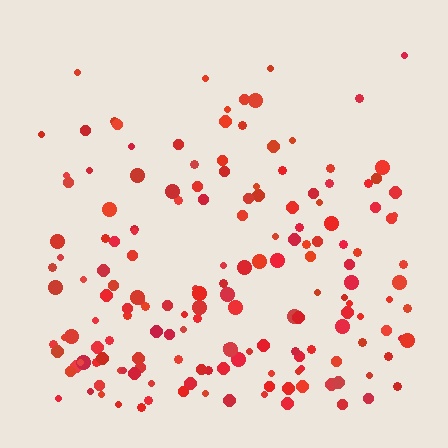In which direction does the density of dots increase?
From top to bottom, with the bottom side densest.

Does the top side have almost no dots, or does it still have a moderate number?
Still a moderate number, just noticeably fewer than the bottom.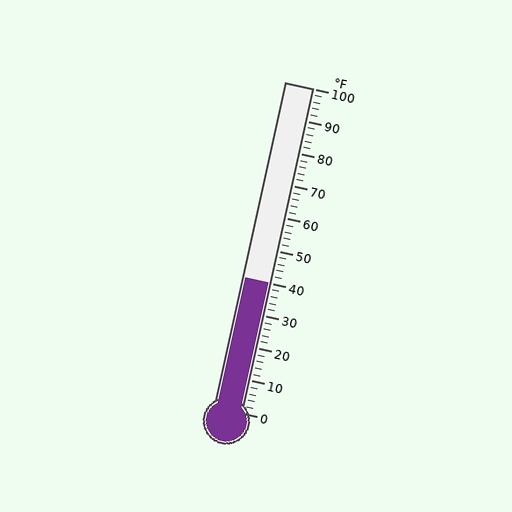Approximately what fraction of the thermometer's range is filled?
The thermometer is filled to approximately 40% of its range.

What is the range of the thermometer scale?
The thermometer scale ranges from 0°F to 100°F.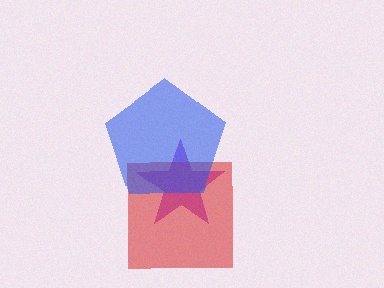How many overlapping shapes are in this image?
There are 3 overlapping shapes in the image.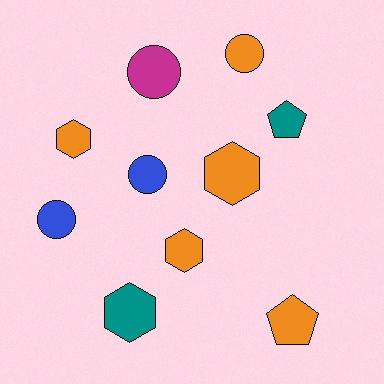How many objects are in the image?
There are 10 objects.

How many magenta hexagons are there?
There are no magenta hexagons.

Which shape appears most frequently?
Circle, with 4 objects.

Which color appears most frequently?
Orange, with 5 objects.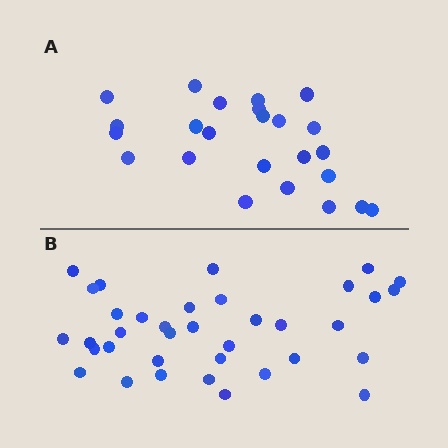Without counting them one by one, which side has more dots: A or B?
Region B (the bottom region) has more dots.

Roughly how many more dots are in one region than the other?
Region B has roughly 12 or so more dots than region A.